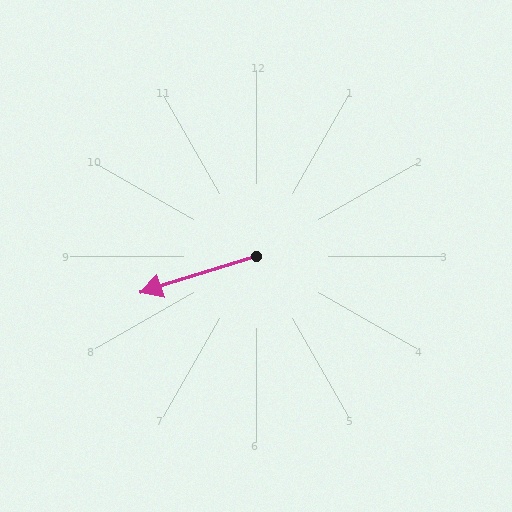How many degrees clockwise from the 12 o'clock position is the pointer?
Approximately 253 degrees.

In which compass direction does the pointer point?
West.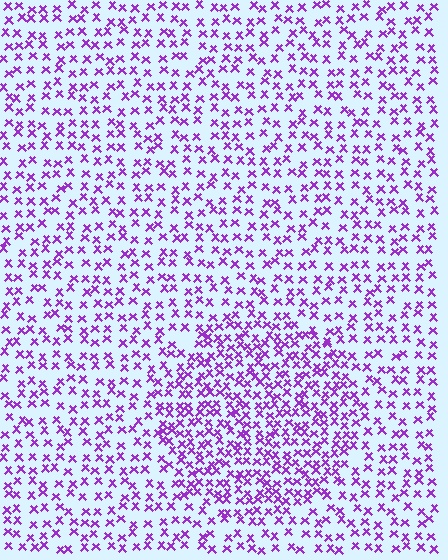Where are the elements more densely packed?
The elements are more densely packed inside the circle boundary.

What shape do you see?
I see a circle.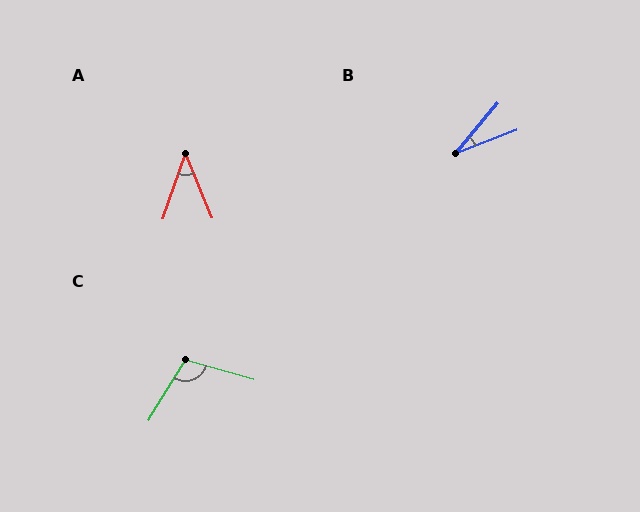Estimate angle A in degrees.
Approximately 41 degrees.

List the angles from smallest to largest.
B (28°), A (41°), C (105°).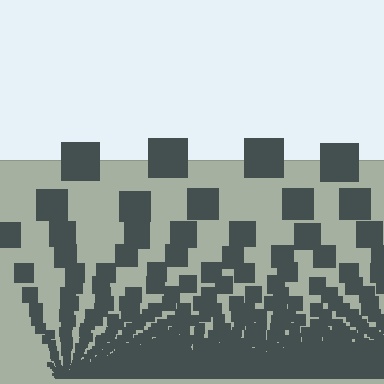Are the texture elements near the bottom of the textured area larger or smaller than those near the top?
Smaller. The gradient is inverted — elements near the bottom are smaller and denser.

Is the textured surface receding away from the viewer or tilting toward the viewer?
The surface appears to tilt toward the viewer. Texture elements get larger and sparser toward the top.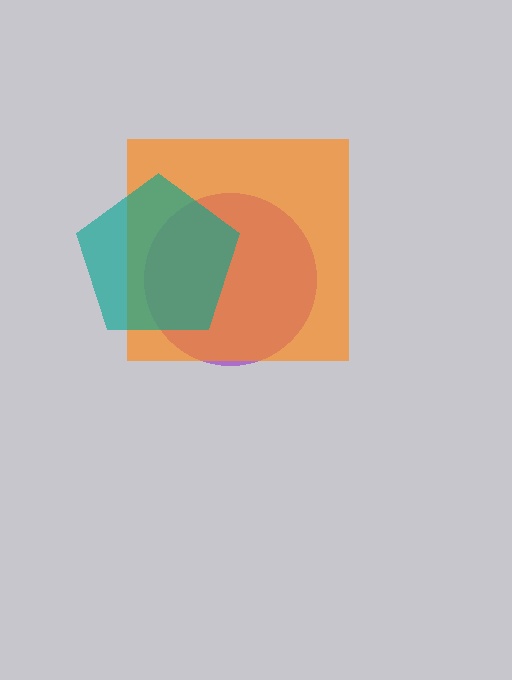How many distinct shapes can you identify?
There are 3 distinct shapes: a purple circle, an orange square, a teal pentagon.